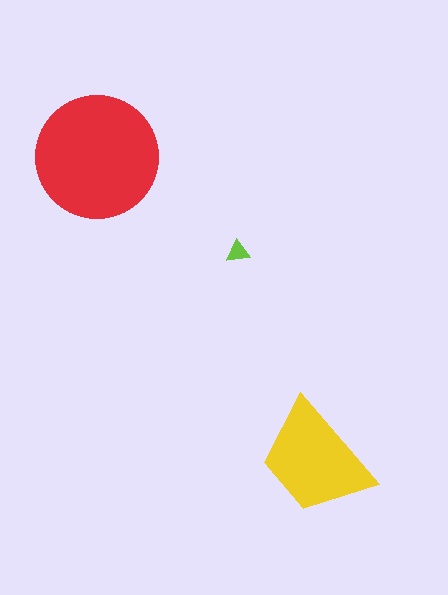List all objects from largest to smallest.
The red circle, the yellow trapezoid, the lime triangle.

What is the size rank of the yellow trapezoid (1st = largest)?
2nd.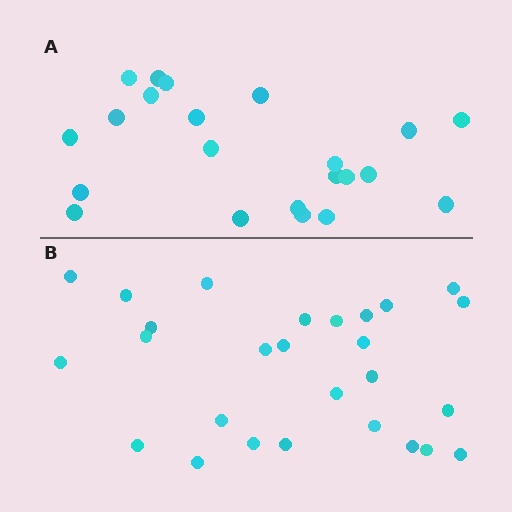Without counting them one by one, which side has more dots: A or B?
Region B (the bottom region) has more dots.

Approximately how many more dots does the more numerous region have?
Region B has about 5 more dots than region A.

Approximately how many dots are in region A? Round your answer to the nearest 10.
About 20 dots. (The exact count is 22, which rounds to 20.)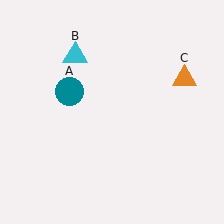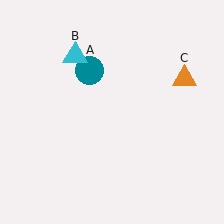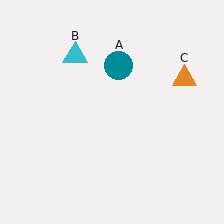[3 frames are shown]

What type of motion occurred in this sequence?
The teal circle (object A) rotated clockwise around the center of the scene.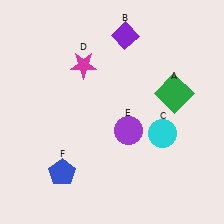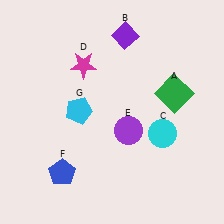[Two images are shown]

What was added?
A cyan pentagon (G) was added in Image 2.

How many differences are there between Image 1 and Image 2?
There is 1 difference between the two images.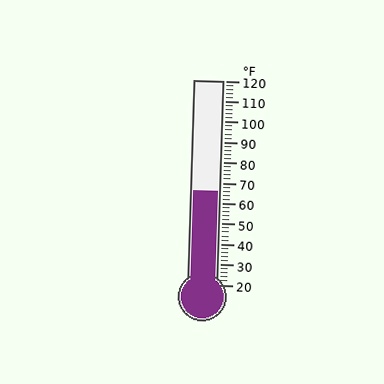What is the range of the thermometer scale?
The thermometer scale ranges from 20°F to 120°F.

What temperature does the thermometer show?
The thermometer shows approximately 66°F.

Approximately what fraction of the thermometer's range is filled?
The thermometer is filled to approximately 45% of its range.